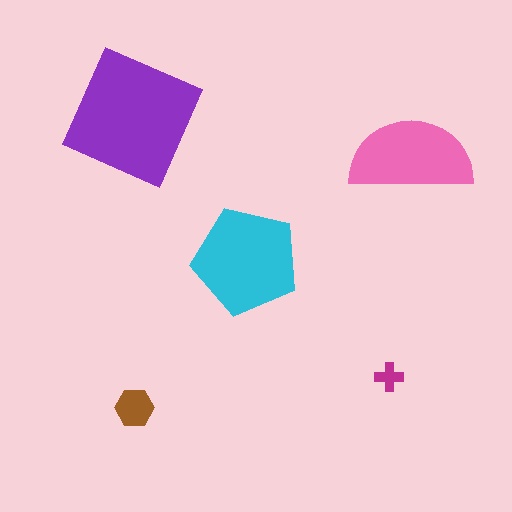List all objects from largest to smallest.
The purple square, the cyan pentagon, the pink semicircle, the brown hexagon, the magenta cross.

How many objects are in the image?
There are 5 objects in the image.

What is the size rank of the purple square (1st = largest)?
1st.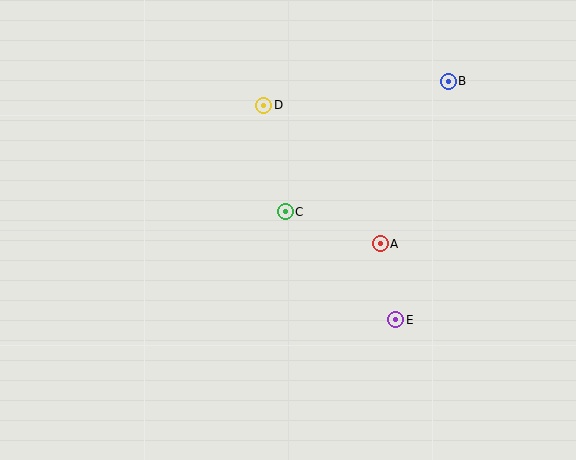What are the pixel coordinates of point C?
Point C is at (285, 212).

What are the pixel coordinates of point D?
Point D is at (264, 105).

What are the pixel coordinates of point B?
Point B is at (448, 81).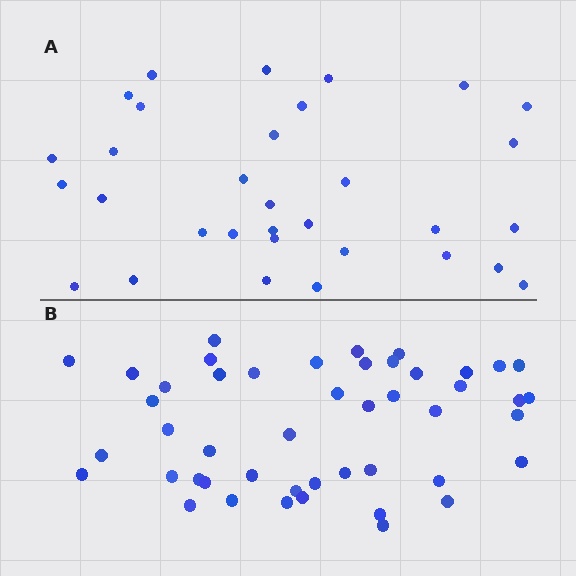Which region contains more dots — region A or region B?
Region B (the bottom region) has more dots.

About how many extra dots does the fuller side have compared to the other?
Region B has approximately 15 more dots than region A.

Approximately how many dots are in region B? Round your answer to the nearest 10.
About 50 dots. (The exact count is 47, which rounds to 50.)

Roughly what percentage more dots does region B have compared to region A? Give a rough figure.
About 45% more.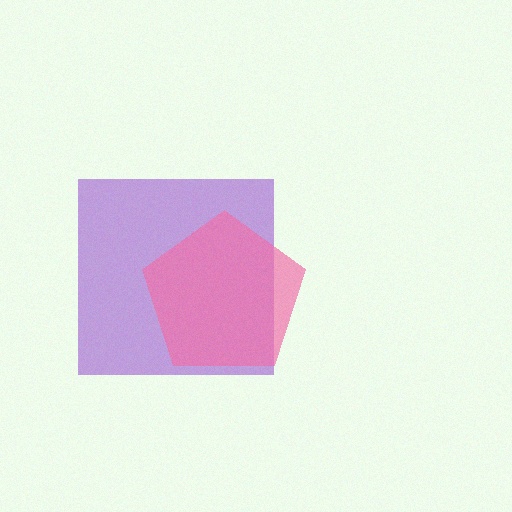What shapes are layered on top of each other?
The layered shapes are: a purple square, a pink pentagon.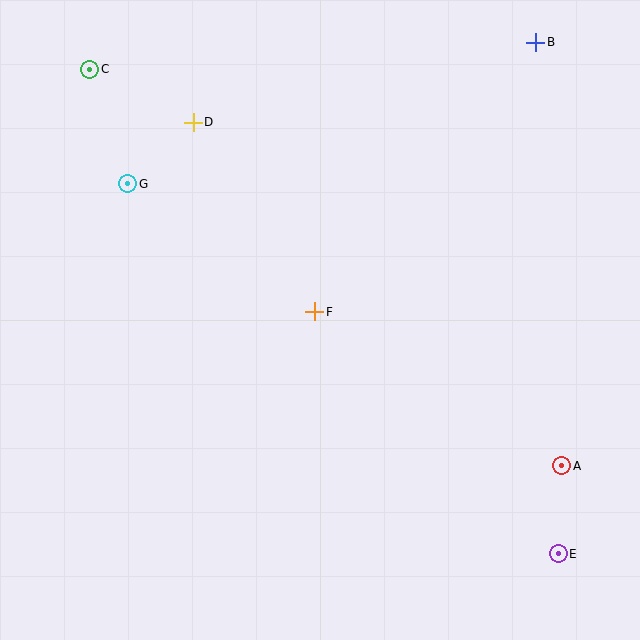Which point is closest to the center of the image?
Point F at (315, 312) is closest to the center.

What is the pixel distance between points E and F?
The distance between E and F is 343 pixels.